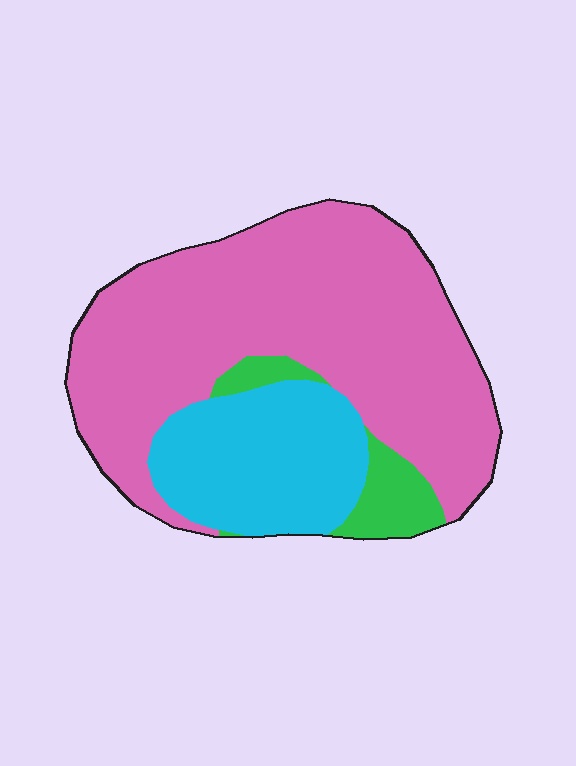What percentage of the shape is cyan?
Cyan covers roughly 25% of the shape.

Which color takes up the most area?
Pink, at roughly 65%.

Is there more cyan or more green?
Cyan.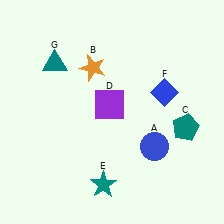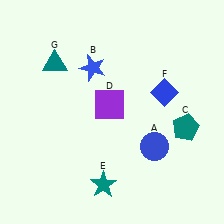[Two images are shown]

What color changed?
The star (B) changed from orange in Image 1 to blue in Image 2.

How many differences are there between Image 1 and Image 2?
There is 1 difference between the two images.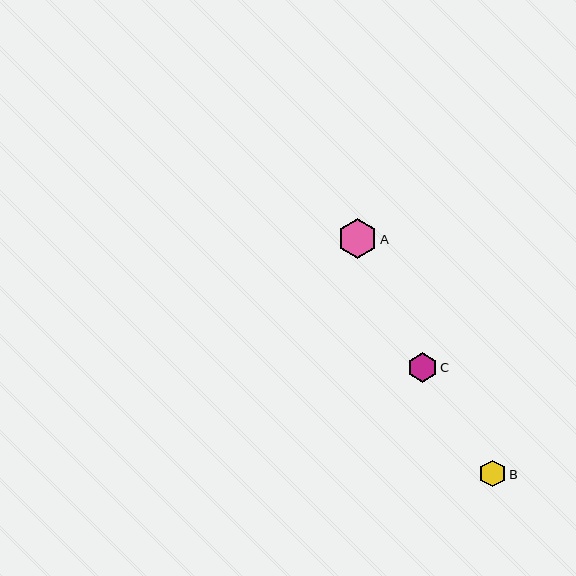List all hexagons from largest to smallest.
From largest to smallest: A, C, B.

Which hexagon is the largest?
Hexagon A is the largest with a size of approximately 39 pixels.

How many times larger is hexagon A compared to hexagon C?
Hexagon A is approximately 1.3 times the size of hexagon C.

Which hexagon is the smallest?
Hexagon B is the smallest with a size of approximately 27 pixels.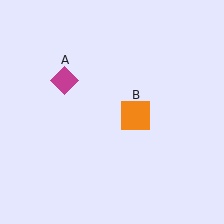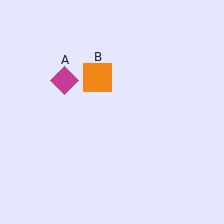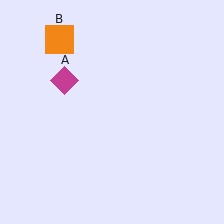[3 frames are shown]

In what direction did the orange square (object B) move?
The orange square (object B) moved up and to the left.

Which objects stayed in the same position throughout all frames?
Magenta diamond (object A) remained stationary.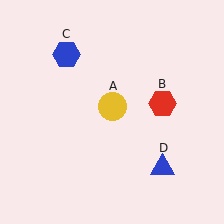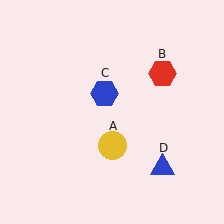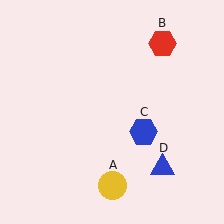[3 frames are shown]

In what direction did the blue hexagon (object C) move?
The blue hexagon (object C) moved down and to the right.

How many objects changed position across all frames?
3 objects changed position: yellow circle (object A), red hexagon (object B), blue hexagon (object C).